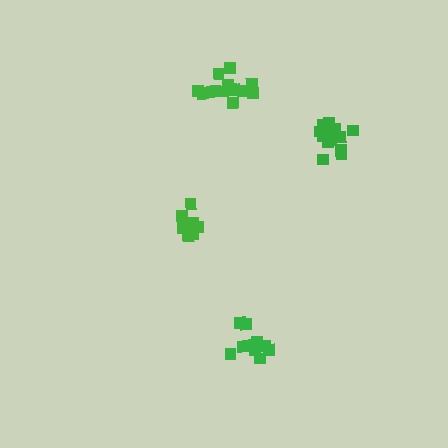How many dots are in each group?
Group 1: 14 dots, Group 2: 14 dots, Group 3: 10 dots, Group 4: 10 dots (48 total).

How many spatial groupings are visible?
There are 4 spatial groupings.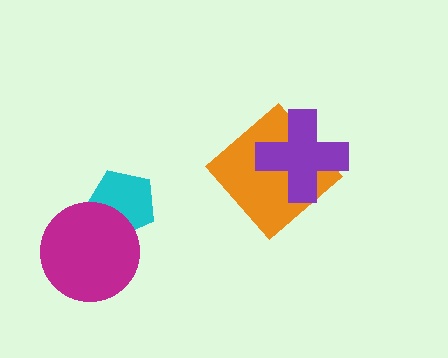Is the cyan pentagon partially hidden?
Yes, it is partially covered by another shape.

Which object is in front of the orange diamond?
The purple cross is in front of the orange diamond.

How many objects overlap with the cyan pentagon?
1 object overlaps with the cyan pentagon.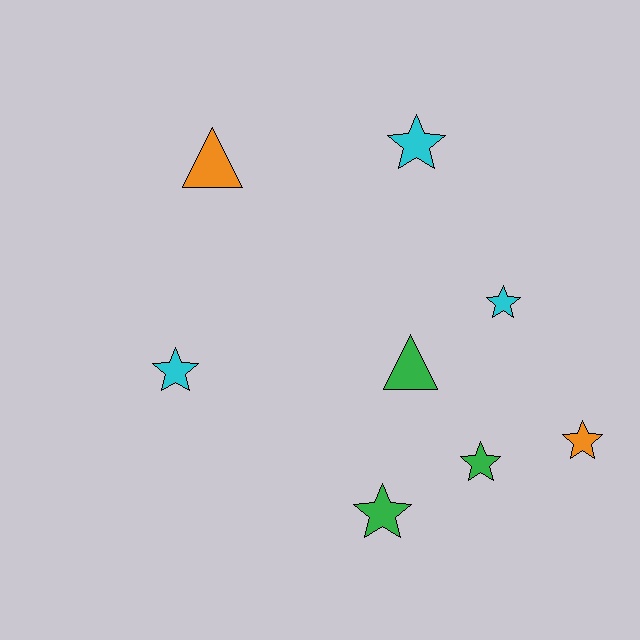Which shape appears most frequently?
Star, with 6 objects.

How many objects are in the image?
There are 8 objects.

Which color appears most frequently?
Cyan, with 3 objects.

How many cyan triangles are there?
There are no cyan triangles.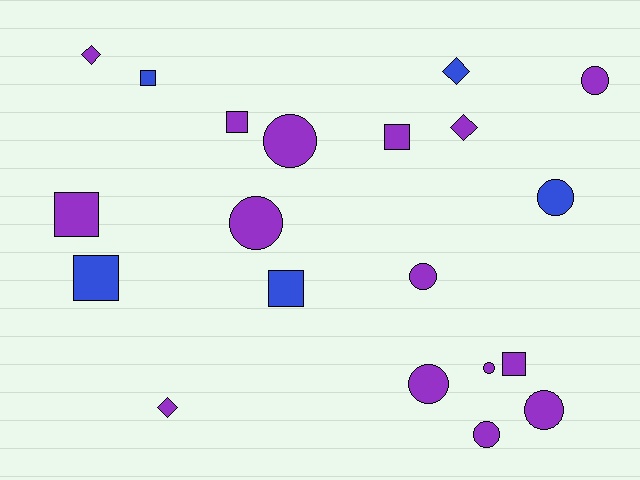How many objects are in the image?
There are 20 objects.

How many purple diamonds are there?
There are 3 purple diamonds.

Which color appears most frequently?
Purple, with 15 objects.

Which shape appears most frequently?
Circle, with 9 objects.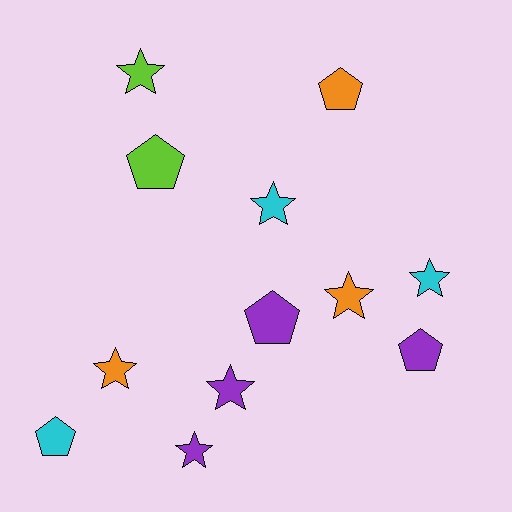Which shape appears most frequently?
Star, with 7 objects.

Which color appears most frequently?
Purple, with 4 objects.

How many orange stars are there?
There are 2 orange stars.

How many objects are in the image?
There are 12 objects.